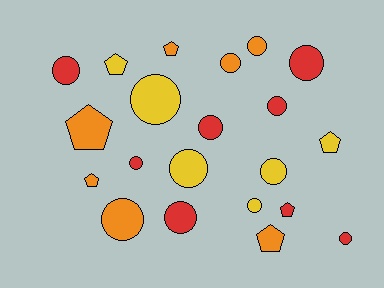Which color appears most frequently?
Red, with 8 objects.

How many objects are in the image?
There are 21 objects.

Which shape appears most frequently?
Circle, with 14 objects.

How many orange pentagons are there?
There are 4 orange pentagons.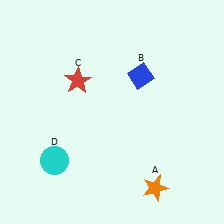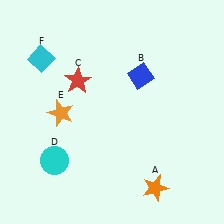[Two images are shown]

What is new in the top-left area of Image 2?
A cyan diamond (F) was added in the top-left area of Image 2.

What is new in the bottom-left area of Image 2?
An orange star (E) was added in the bottom-left area of Image 2.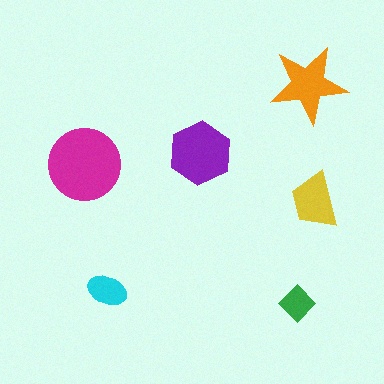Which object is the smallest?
The green diamond.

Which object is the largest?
The magenta circle.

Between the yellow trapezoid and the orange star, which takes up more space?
The orange star.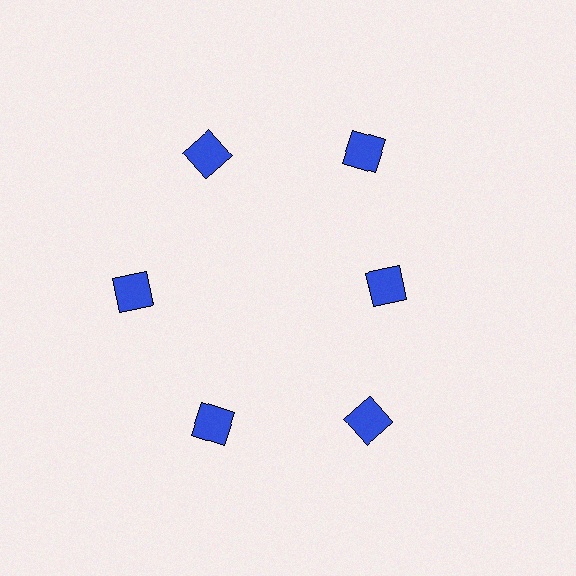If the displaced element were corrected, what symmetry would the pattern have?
It would have 6-fold rotational symmetry — the pattern would map onto itself every 60 degrees.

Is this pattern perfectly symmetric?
No. The 6 blue squares are arranged in a ring, but one element near the 3 o'clock position is pulled inward toward the center, breaking the 6-fold rotational symmetry.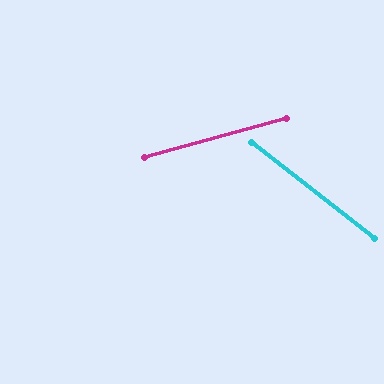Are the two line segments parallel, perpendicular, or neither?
Neither parallel nor perpendicular — they differ by about 53°.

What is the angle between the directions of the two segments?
Approximately 53 degrees.